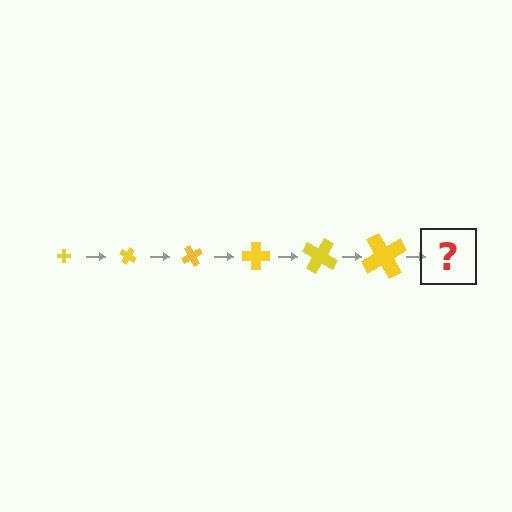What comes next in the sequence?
The next element should be a cross, larger than the previous one and rotated 180 degrees from the start.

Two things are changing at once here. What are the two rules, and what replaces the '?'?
The two rules are that the cross grows larger each step and it rotates 30 degrees each step. The '?' should be a cross, larger than the previous one and rotated 180 degrees from the start.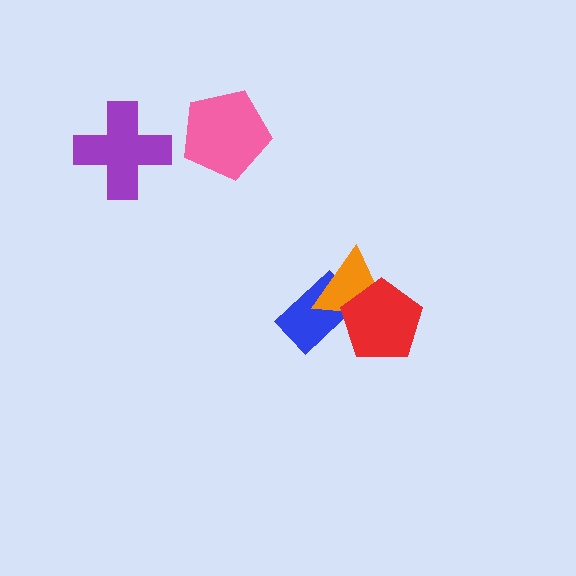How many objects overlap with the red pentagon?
2 objects overlap with the red pentagon.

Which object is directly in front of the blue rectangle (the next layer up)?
The orange triangle is directly in front of the blue rectangle.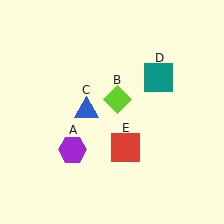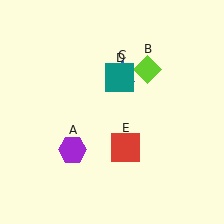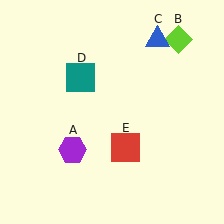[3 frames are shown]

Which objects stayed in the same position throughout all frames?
Purple hexagon (object A) and red square (object E) remained stationary.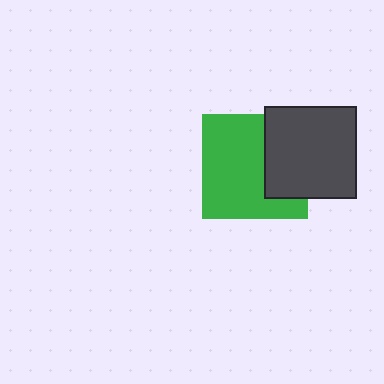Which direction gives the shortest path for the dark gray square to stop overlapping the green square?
Moving right gives the shortest separation.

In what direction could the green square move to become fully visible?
The green square could move left. That would shift it out from behind the dark gray square entirely.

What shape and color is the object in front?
The object in front is a dark gray square.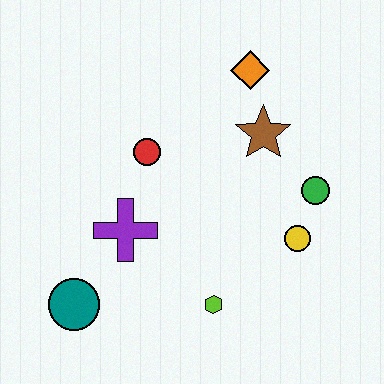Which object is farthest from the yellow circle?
The teal circle is farthest from the yellow circle.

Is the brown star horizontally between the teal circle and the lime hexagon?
No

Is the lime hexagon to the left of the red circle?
No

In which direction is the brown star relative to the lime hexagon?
The brown star is above the lime hexagon.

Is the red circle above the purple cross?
Yes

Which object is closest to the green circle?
The yellow circle is closest to the green circle.